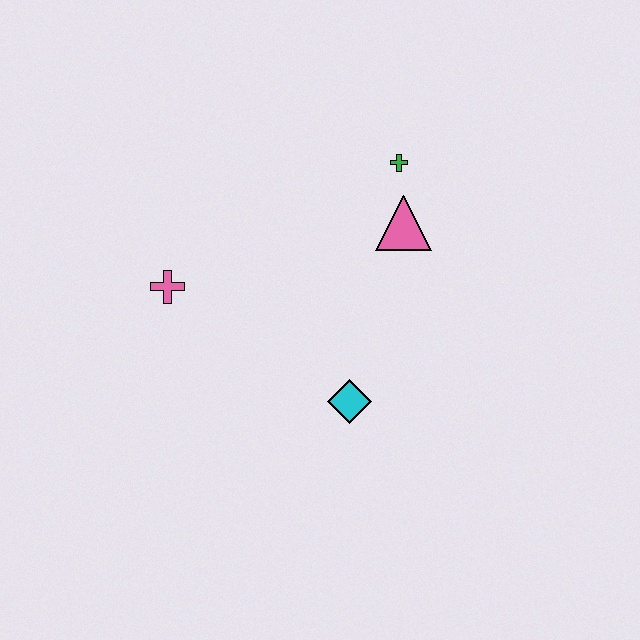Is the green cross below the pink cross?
No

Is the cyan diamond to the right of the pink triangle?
No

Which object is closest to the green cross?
The pink triangle is closest to the green cross.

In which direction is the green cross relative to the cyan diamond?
The green cross is above the cyan diamond.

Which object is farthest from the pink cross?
The green cross is farthest from the pink cross.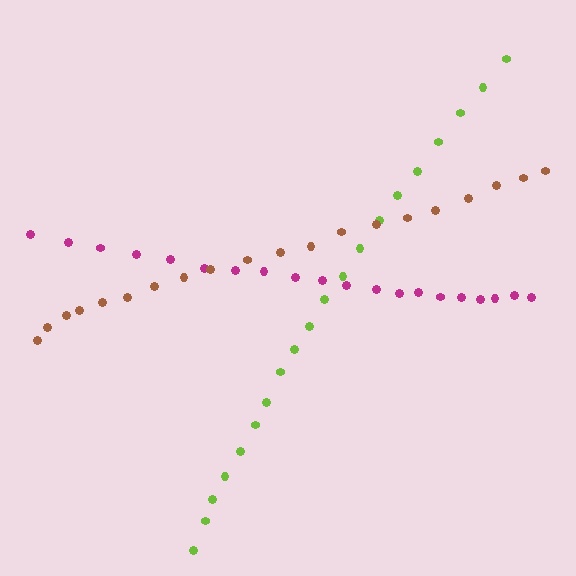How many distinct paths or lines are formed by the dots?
There are 3 distinct paths.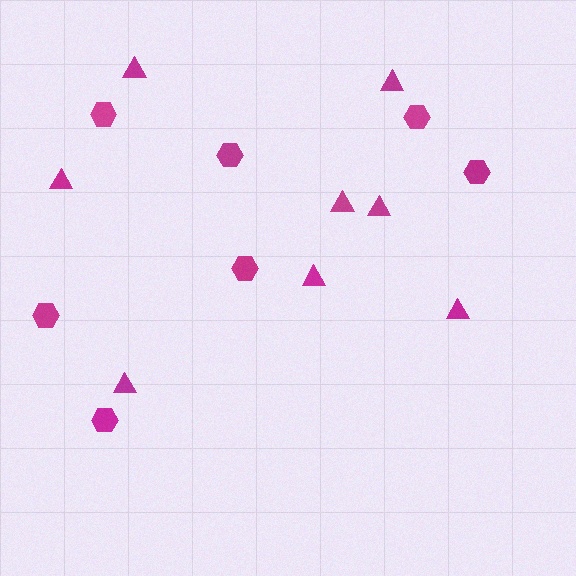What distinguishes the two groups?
There are 2 groups: one group of hexagons (7) and one group of triangles (8).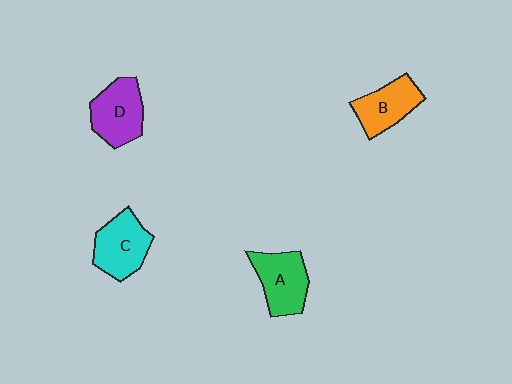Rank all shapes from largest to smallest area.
From largest to smallest: C (cyan), A (green), D (purple), B (orange).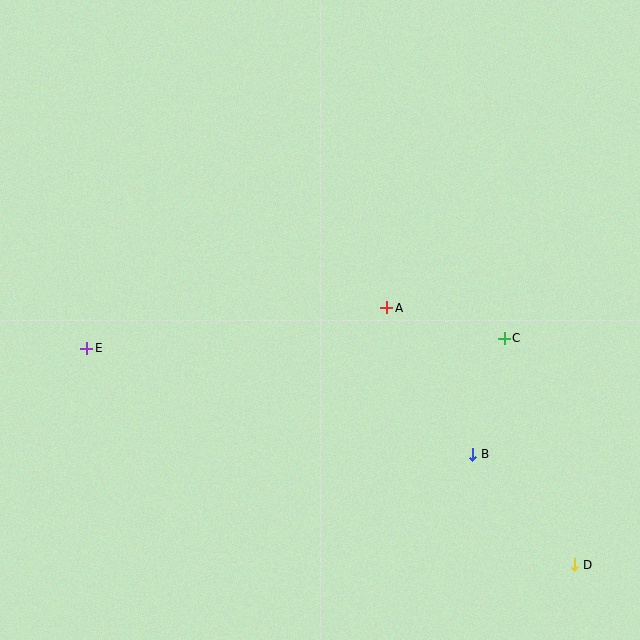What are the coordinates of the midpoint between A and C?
The midpoint between A and C is at (446, 323).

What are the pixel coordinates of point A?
Point A is at (387, 308).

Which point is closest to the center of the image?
Point A at (387, 308) is closest to the center.